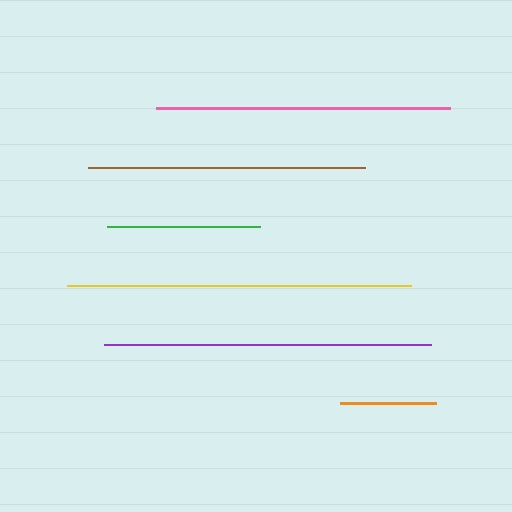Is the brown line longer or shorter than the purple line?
The purple line is longer than the brown line.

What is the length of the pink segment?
The pink segment is approximately 294 pixels long.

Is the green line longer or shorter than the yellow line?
The yellow line is longer than the green line.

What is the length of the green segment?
The green segment is approximately 153 pixels long.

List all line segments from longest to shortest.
From longest to shortest: yellow, purple, pink, brown, green, orange.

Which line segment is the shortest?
The orange line is the shortest at approximately 97 pixels.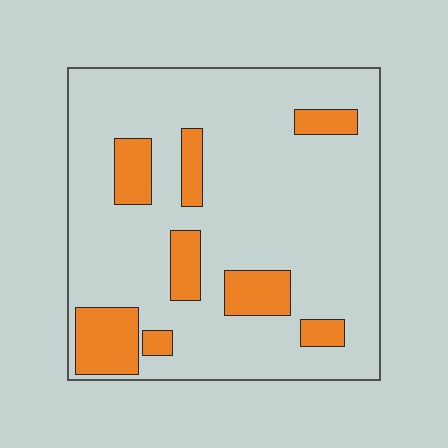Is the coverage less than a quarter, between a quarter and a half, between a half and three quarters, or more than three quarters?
Less than a quarter.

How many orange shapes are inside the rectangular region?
8.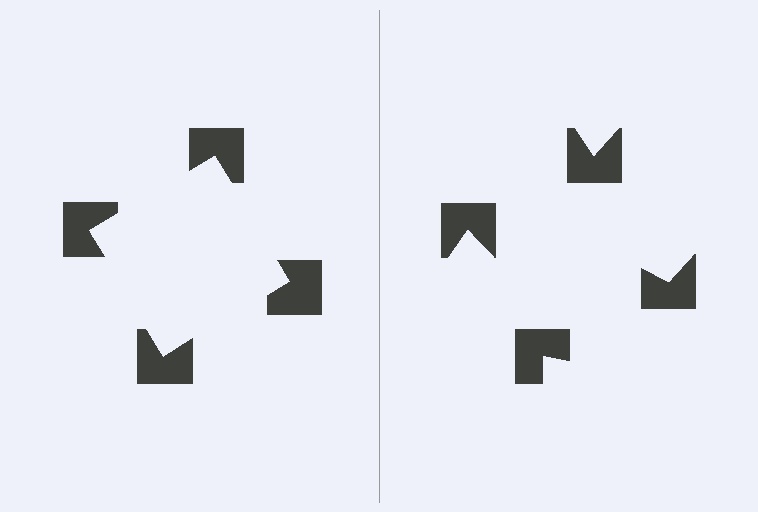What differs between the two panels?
The notched squares are positioned identically on both sides; only the wedge orientations differ. On the left they align to a square; on the right they are misaligned.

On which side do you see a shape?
An illusory square appears on the left side. On the right side the wedge cuts are rotated, so no coherent shape forms.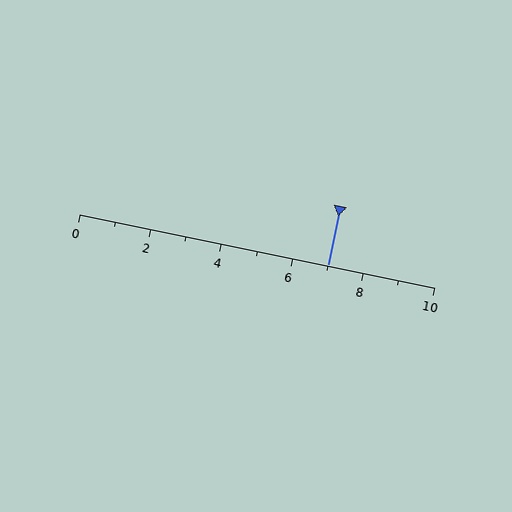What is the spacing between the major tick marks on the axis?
The major ticks are spaced 2 apart.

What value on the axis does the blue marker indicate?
The marker indicates approximately 7.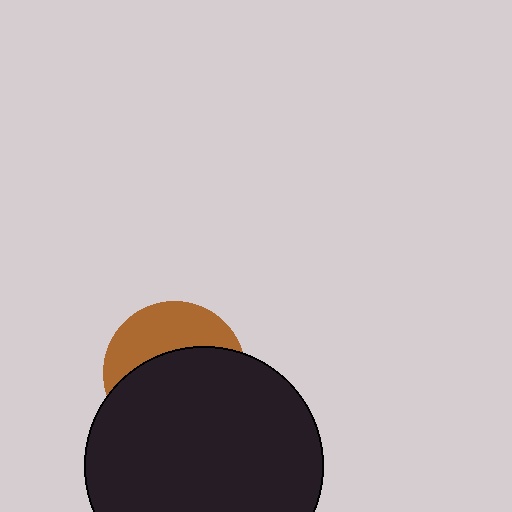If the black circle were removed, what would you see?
You would see the complete brown circle.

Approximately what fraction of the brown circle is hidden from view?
Roughly 63% of the brown circle is hidden behind the black circle.